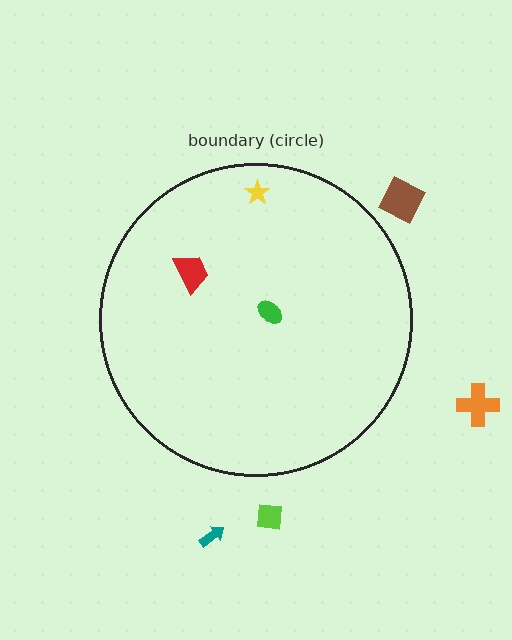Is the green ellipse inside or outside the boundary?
Inside.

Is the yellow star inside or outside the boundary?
Inside.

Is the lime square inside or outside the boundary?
Outside.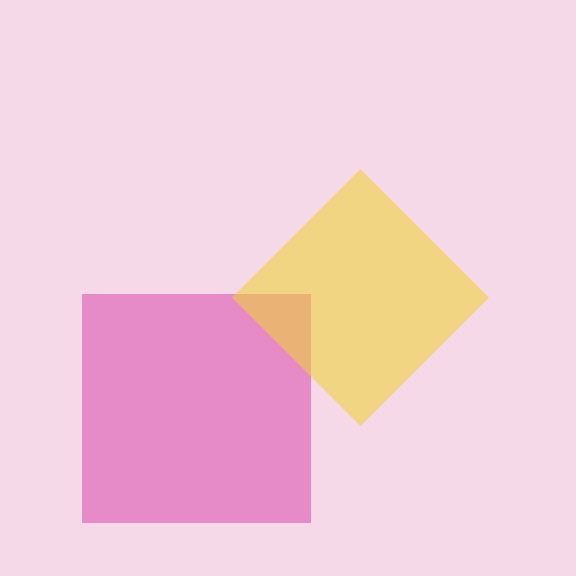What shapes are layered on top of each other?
The layered shapes are: a magenta square, a yellow diamond.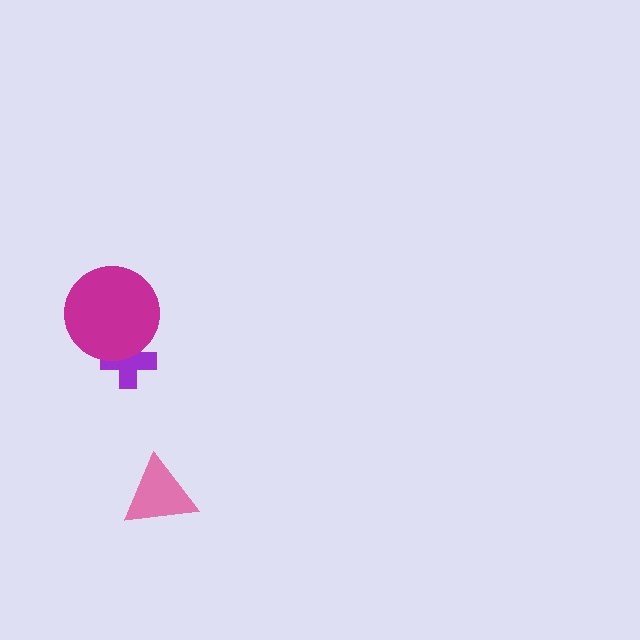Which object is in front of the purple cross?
The magenta circle is in front of the purple cross.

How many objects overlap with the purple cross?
1 object overlaps with the purple cross.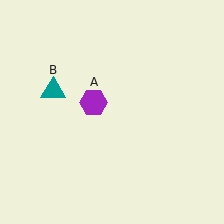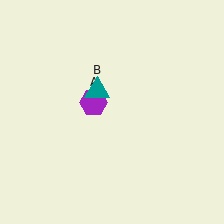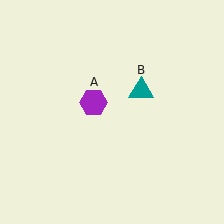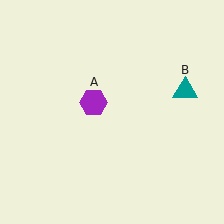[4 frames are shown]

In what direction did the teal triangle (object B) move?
The teal triangle (object B) moved right.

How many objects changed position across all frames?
1 object changed position: teal triangle (object B).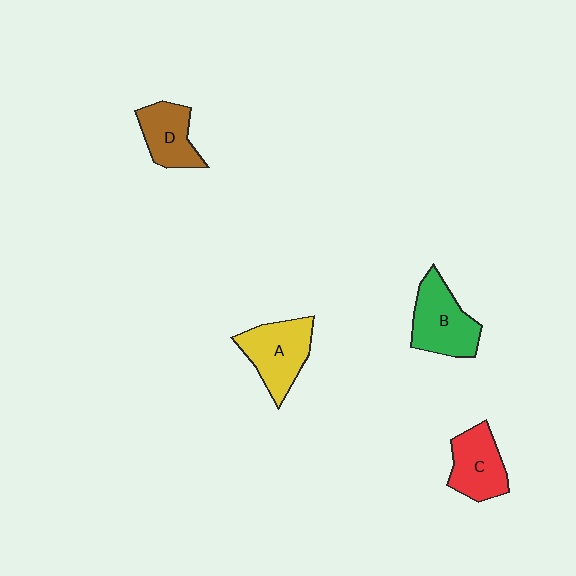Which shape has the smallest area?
Shape D (brown).